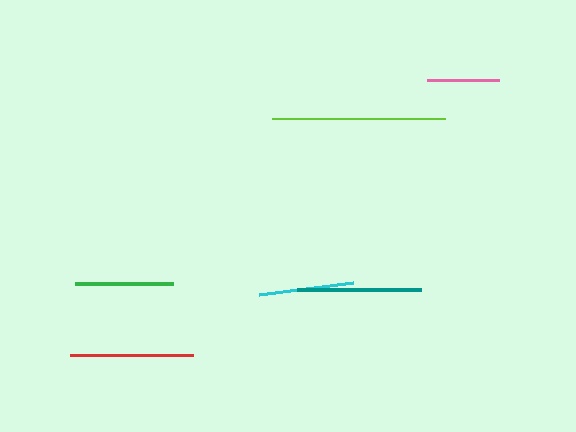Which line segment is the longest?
The lime line is the longest at approximately 174 pixels.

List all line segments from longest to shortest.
From longest to shortest: lime, teal, red, green, cyan, pink.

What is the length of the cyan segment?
The cyan segment is approximately 94 pixels long.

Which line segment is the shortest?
The pink line is the shortest at approximately 71 pixels.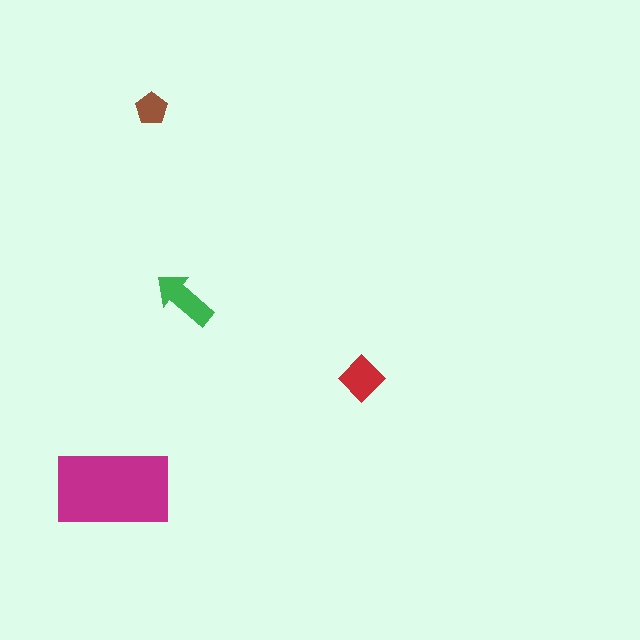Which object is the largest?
The magenta rectangle.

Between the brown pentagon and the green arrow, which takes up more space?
The green arrow.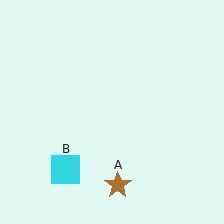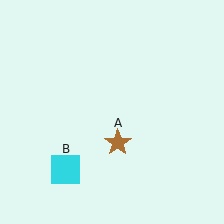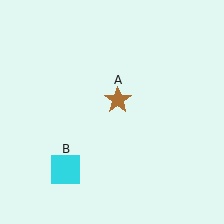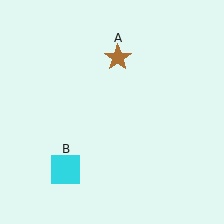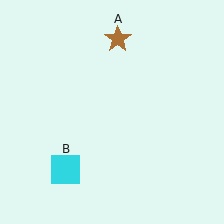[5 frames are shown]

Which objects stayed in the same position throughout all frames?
Cyan square (object B) remained stationary.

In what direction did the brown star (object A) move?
The brown star (object A) moved up.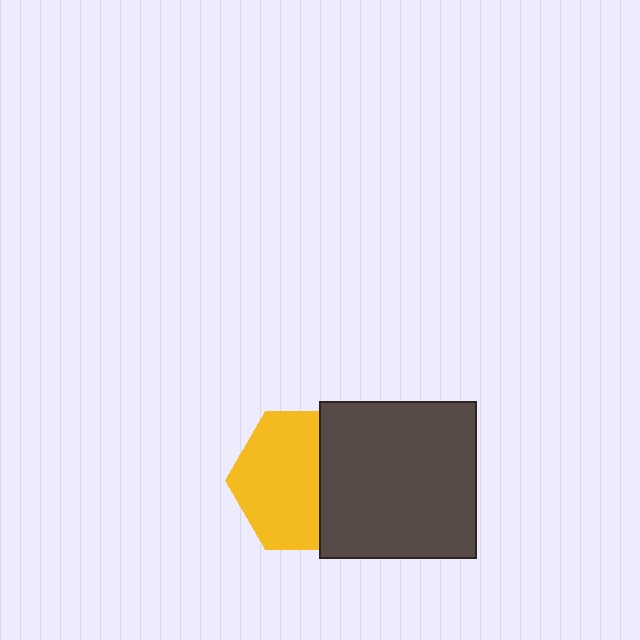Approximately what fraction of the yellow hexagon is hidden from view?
Roughly 38% of the yellow hexagon is hidden behind the dark gray square.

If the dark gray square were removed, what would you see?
You would see the complete yellow hexagon.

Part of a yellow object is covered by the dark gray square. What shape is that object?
It is a hexagon.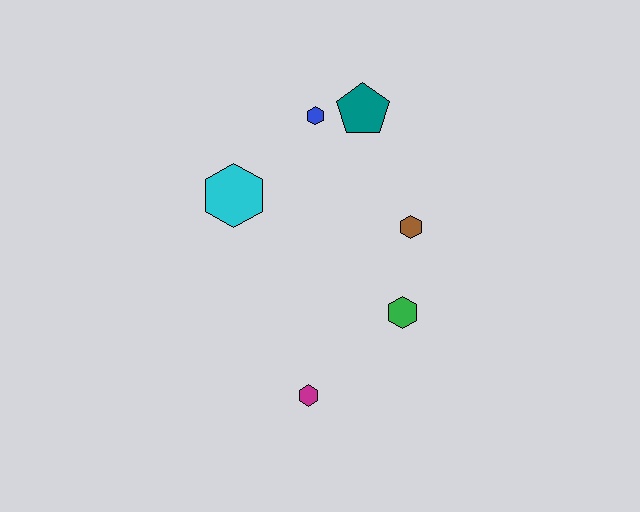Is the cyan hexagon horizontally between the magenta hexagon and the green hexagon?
No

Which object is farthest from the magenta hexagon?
The teal pentagon is farthest from the magenta hexagon.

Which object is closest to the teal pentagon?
The blue hexagon is closest to the teal pentagon.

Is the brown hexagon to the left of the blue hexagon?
No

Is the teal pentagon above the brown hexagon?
Yes